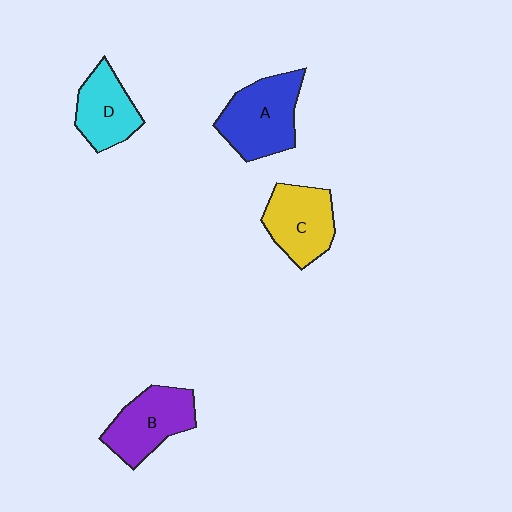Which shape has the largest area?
Shape A (blue).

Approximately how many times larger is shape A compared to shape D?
Approximately 1.4 times.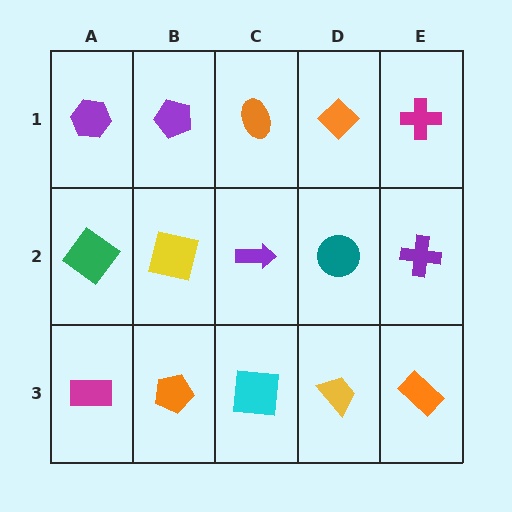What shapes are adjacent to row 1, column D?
A teal circle (row 2, column D), an orange ellipse (row 1, column C), a magenta cross (row 1, column E).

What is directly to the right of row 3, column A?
An orange pentagon.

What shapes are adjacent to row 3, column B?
A yellow square (row 2, column B), a magenta rectangle (row 3, column A), a cyan square (row 3, column C).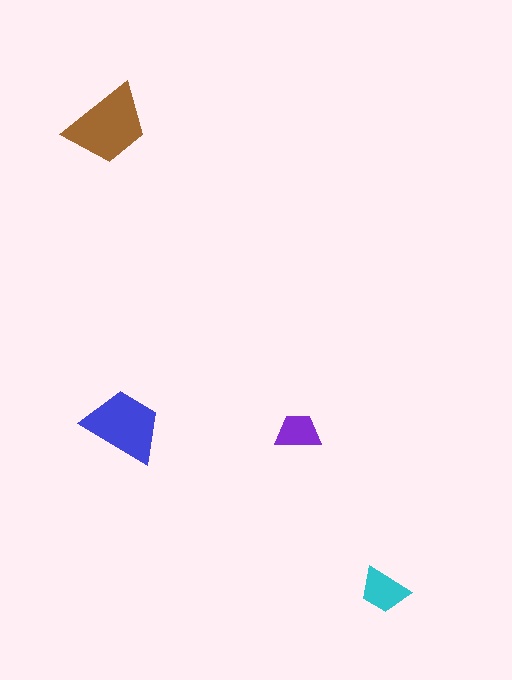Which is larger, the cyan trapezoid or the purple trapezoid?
The cyan one.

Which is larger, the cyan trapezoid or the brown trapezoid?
The brown one.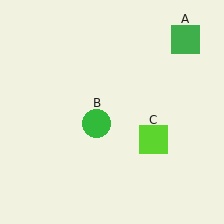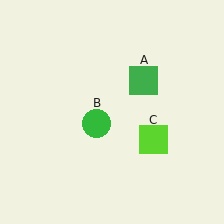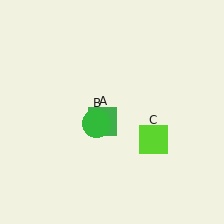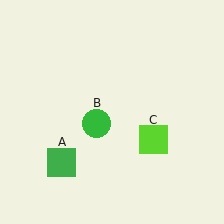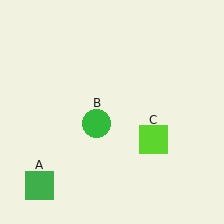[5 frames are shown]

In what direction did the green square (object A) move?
The green square (object A) moved down and to the left.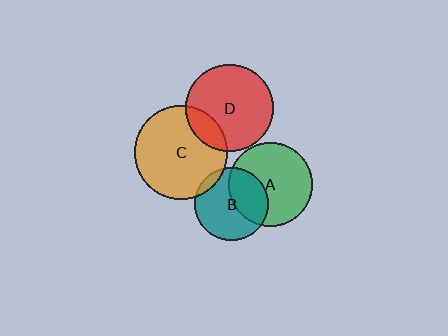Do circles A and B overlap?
Yes.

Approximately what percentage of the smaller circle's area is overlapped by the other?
Approximately 40%.